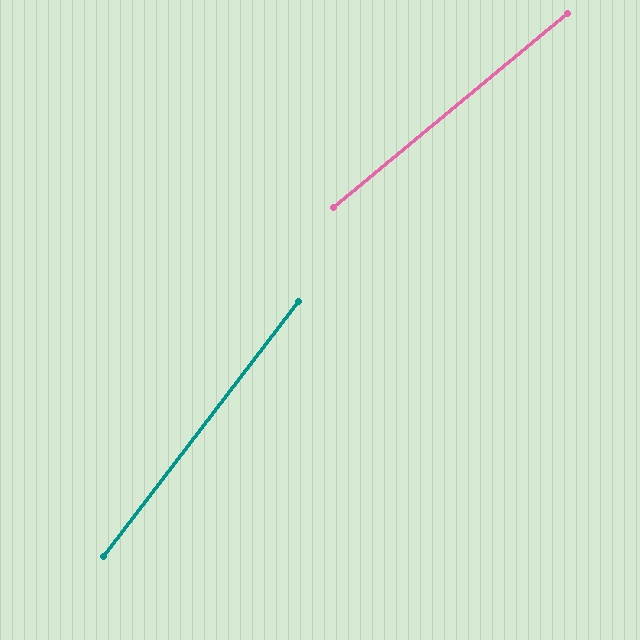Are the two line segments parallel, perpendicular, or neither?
Neither parallel nor perpendicular — they differ by about 13°.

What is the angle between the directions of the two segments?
Approximately 13 degrees.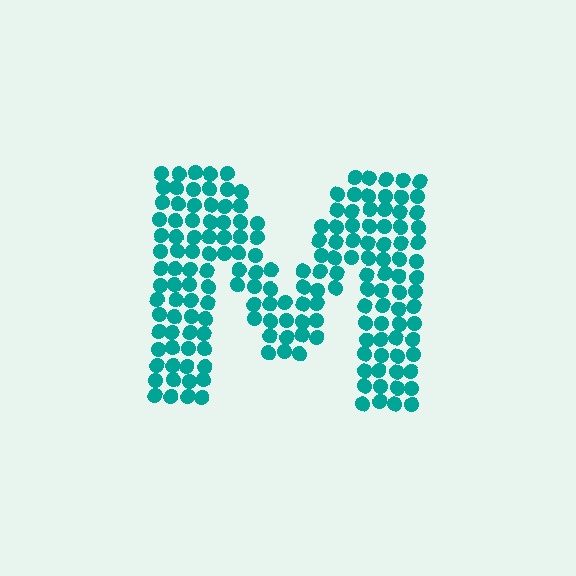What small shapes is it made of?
It is made of small circles.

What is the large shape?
The large shape is the letter M.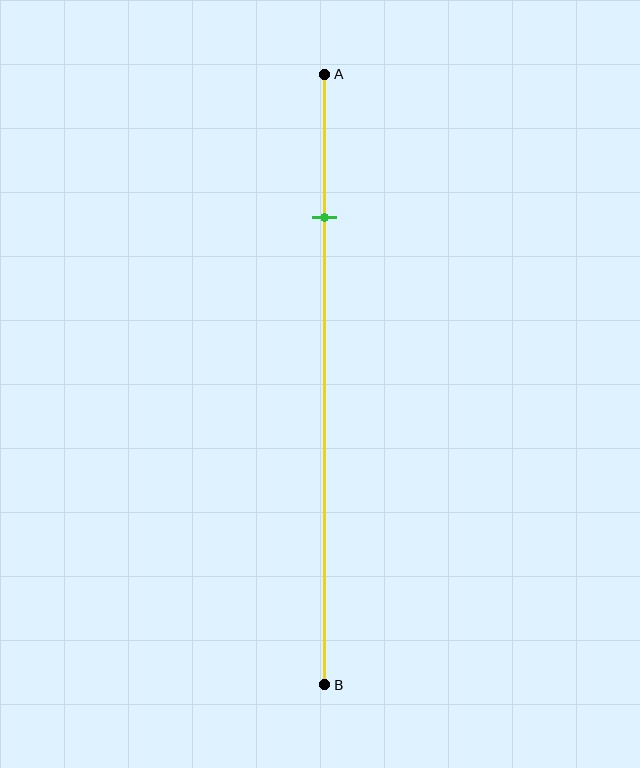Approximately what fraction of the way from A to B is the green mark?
The green mark is approximately 25% of the way from A to B.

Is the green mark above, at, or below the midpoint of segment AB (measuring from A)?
The green mark is above the midpoint of segment AB.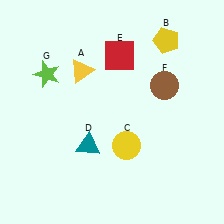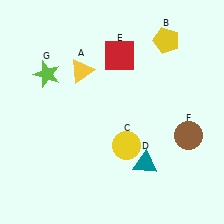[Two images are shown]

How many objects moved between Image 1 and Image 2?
2 objects moved between the two images.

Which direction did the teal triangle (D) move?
The teal triangle (D) moved right.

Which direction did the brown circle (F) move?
The brown circle (F) moved down.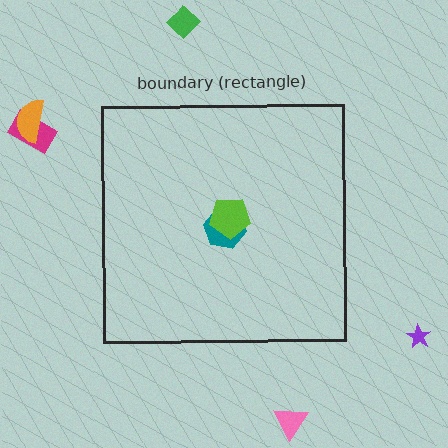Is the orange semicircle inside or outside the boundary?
Outside.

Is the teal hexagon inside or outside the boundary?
Inside.